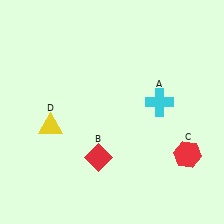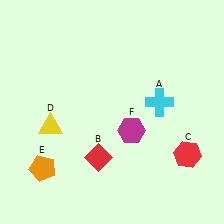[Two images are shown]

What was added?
An orange pentagon (E), a magenta hexagon (F) were added in Image 2.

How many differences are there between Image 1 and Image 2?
There are 2 differences between the two images.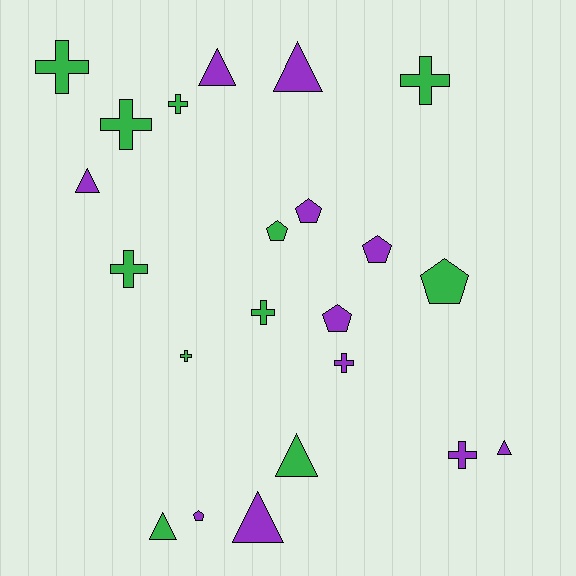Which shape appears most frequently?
Cross, with 9 objects.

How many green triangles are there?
There are 2 green triangles.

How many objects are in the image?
There are 22 objects.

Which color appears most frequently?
Green, with 11 objects.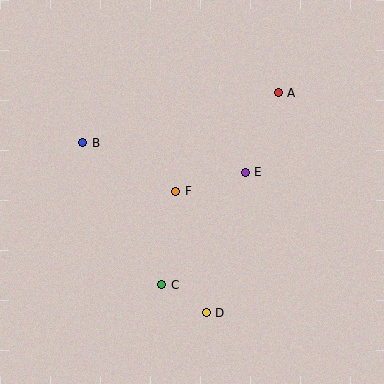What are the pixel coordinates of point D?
Point D is at (206, 313).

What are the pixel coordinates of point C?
Point C is at (162, 285).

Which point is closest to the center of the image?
Point F at (176, 191) is closest to the center.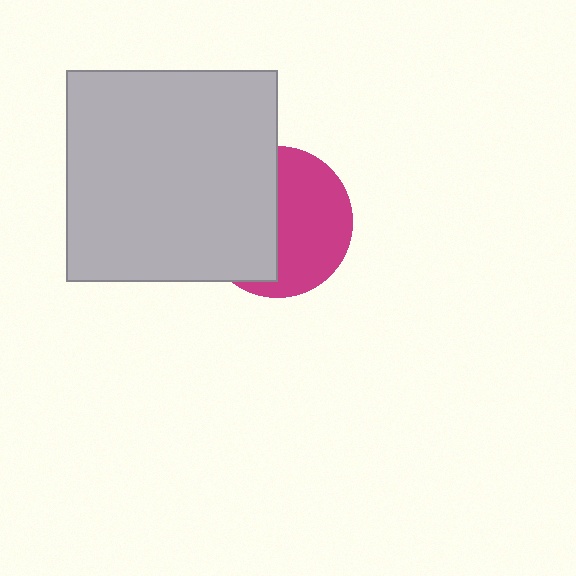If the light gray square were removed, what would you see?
You would see the complete magenta circle.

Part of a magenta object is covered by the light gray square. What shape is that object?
It is a circle.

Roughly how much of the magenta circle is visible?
About half of it is visible (roughly 53%).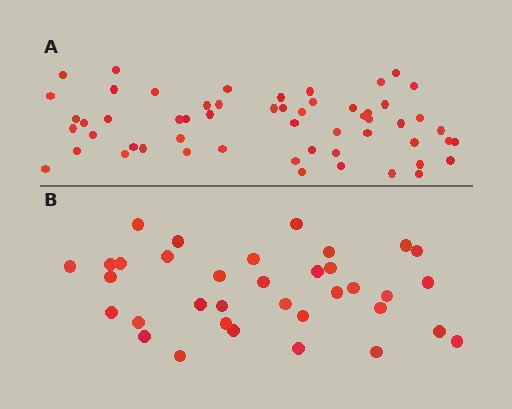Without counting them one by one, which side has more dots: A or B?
Region A (the top region) has more dots.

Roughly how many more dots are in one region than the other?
Region A has approximately 20 more dots than region B.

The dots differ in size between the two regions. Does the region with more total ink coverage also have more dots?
No. Region B has more total ink coverage because its dots are larger, but region A actually contains more individual dots. Total area can be misleading — the number of items is what matters here.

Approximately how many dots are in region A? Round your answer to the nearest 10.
About 60 dots. (The exact count is 56, which rounds to 60.)